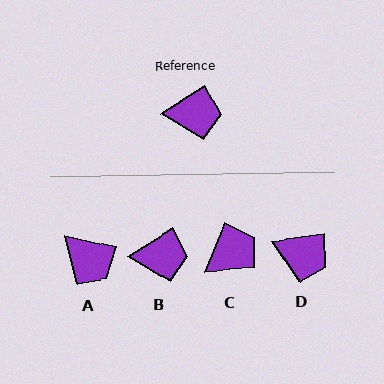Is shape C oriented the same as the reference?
No, it is off by about 36 degrees.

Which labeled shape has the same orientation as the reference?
B.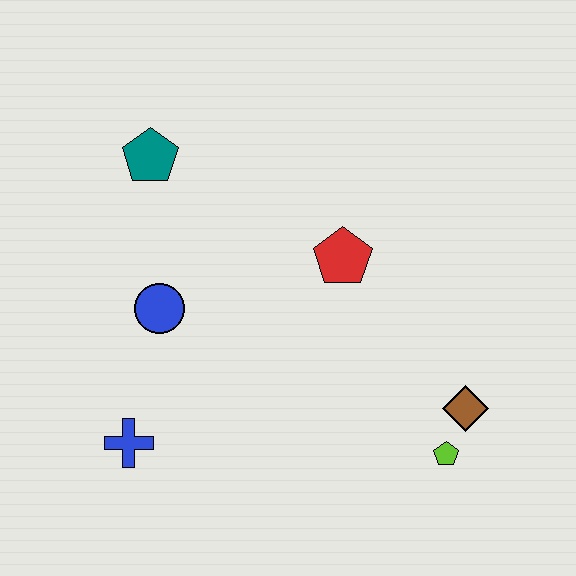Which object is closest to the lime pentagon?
The brown diamond is closest to the lime pentagon.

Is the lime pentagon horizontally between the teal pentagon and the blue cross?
No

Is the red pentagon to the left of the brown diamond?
Yes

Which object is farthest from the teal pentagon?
The lime pentagon is farthest from the teal pentagon.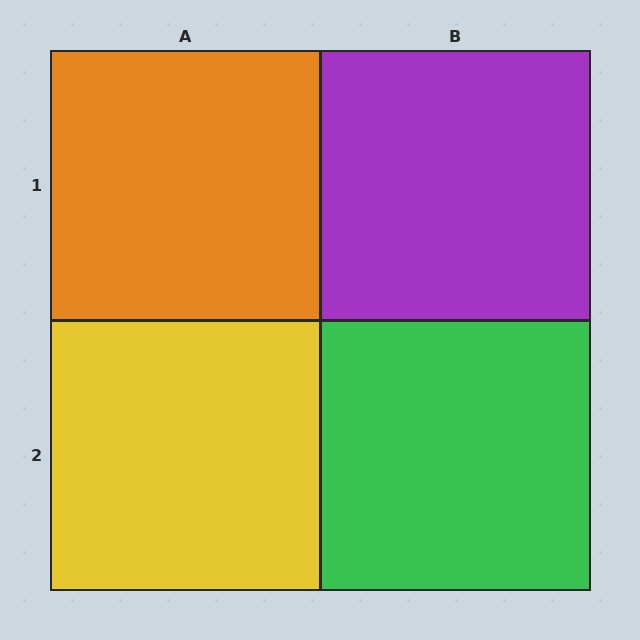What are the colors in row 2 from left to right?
Yellow, green.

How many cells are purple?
1 cell is purple.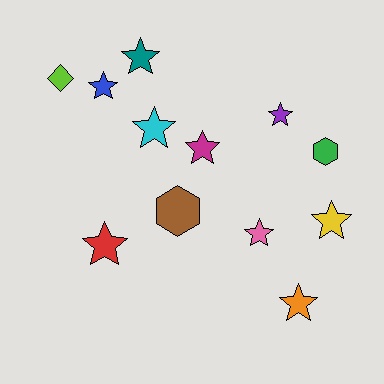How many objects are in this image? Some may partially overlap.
There are 12 objects.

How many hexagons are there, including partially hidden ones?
There are 2 hexagons.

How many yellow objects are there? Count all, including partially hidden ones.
There is 1 yellow object.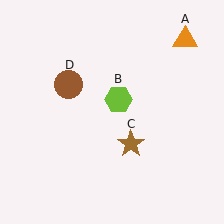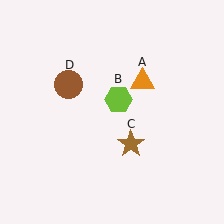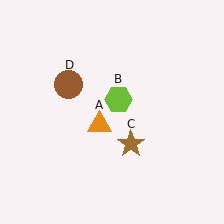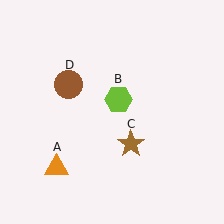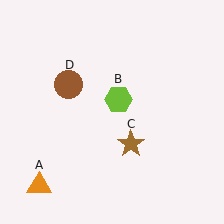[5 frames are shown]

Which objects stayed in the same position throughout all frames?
Lime hexagon (object B) and brown star (object C) and brown circle (object D) remained stationary.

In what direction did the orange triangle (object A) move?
The orange triangle (object A) moved down and to the left.